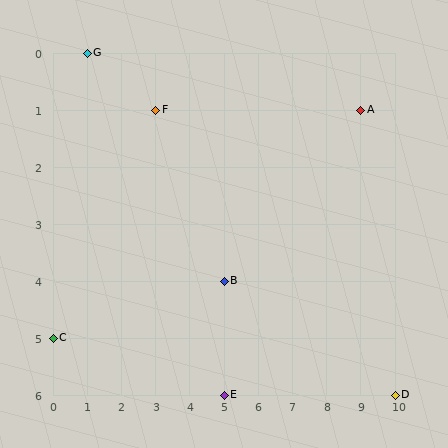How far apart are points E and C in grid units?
Points E and C are 5 columns and 1 row apart (about 5.1 grid units diagonally).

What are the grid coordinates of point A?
Point A is at grid coordinates (9, 1).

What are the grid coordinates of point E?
Point E is at grid coordinates (5, 6).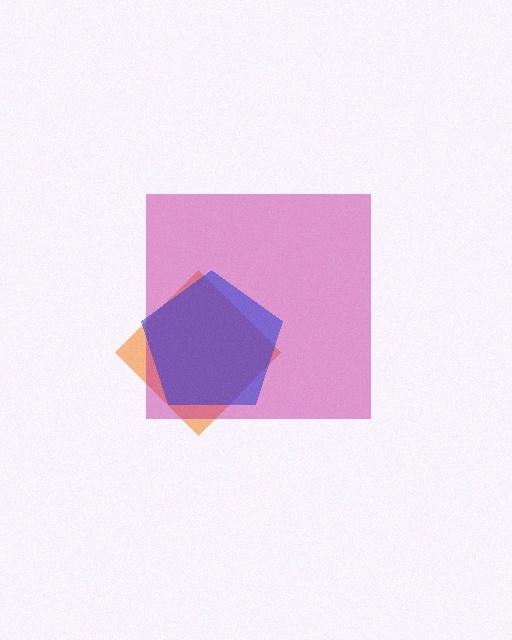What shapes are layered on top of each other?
The layered shapes are: an orange diamond, a magenta square, a blue pentagon.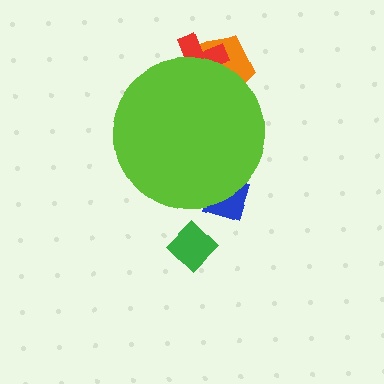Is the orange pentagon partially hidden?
Yes, the orange pentagon is partially hidden behind the lime circle.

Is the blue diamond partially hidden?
Yes, the blue diamond is partially hidden behind the lime circle.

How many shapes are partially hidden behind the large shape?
3 shapes are partially hidden.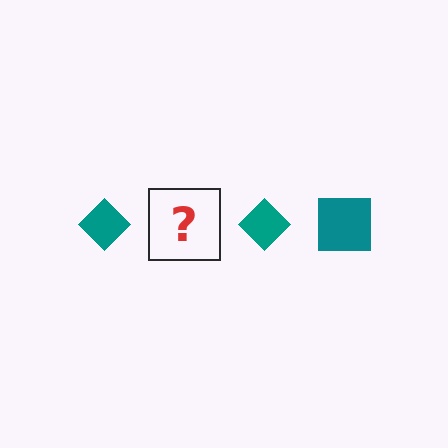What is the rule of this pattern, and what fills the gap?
The rule is that the pattern cycles through diamond, square shapes in teal. The gap should be filled with a teal square.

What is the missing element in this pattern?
The missing element is a teal square.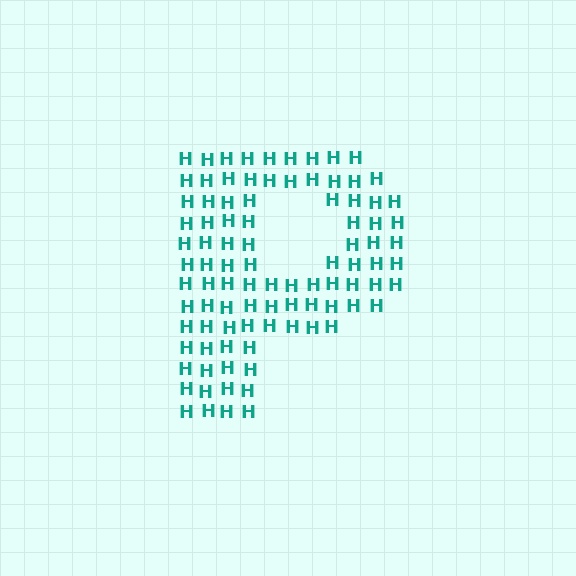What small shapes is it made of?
It is made of small letter H's.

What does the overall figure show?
The overall figure shows the letter P.